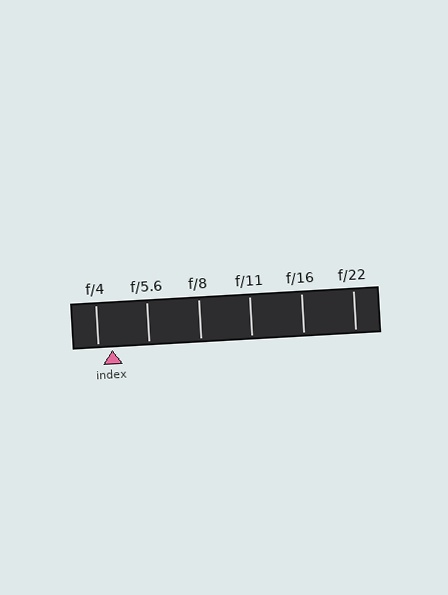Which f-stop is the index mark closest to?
The index mark is closest to f/4.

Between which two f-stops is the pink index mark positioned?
The index mark is between f/4 and f/5.6.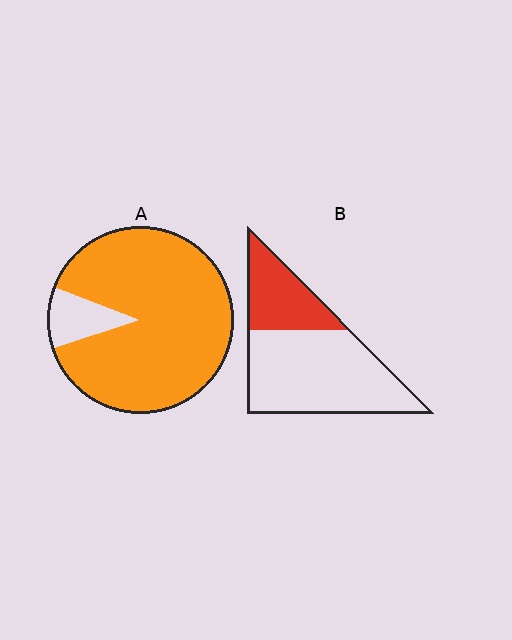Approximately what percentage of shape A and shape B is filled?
A is approximately 90% and B is approximately 30%.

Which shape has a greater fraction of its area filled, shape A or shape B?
Shape A.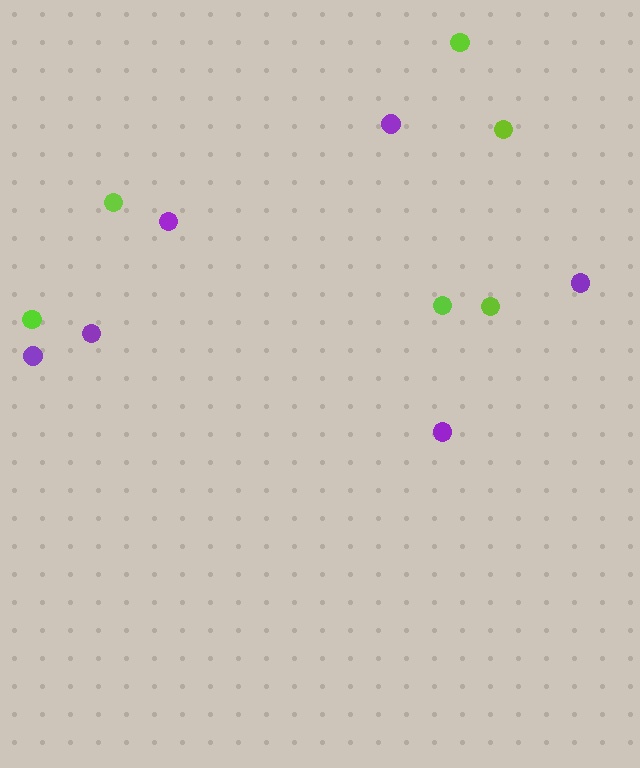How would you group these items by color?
There are 2 groups: one group of lime circles (6) and one group of purple circles (6).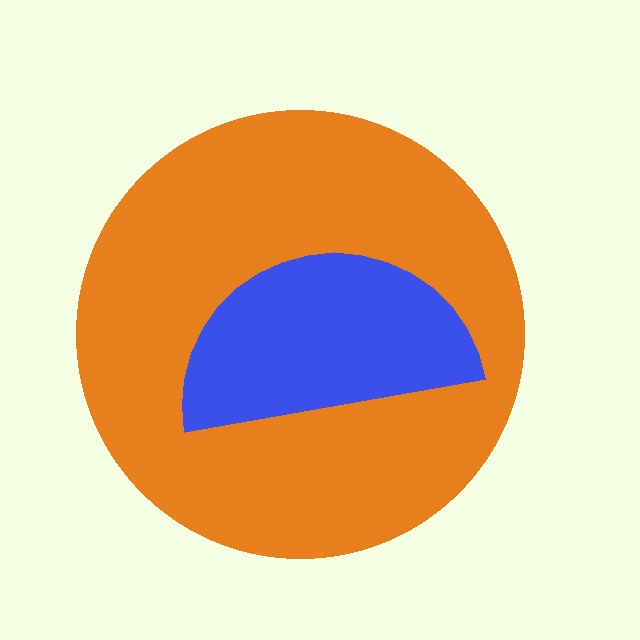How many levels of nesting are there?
2.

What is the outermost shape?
The orange circle.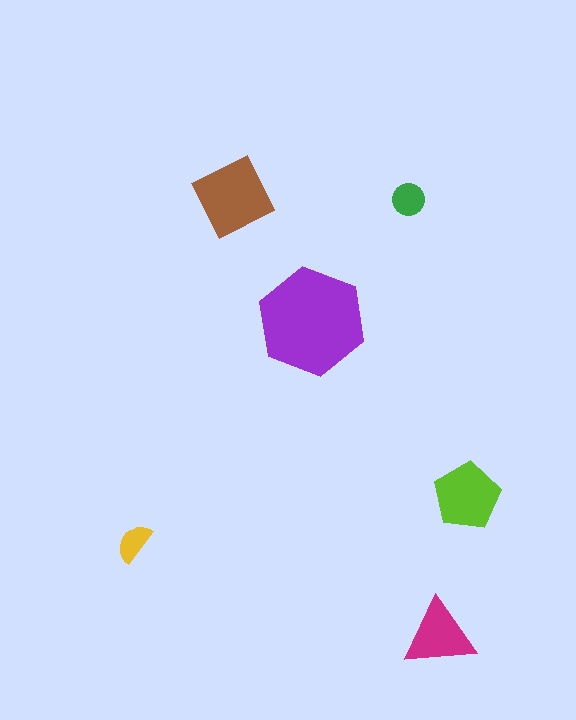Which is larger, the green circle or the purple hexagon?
The purple hexagon.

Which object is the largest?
The purple hexagon.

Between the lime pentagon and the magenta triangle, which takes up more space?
The lime pentagon.